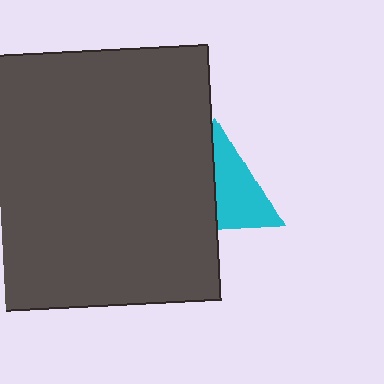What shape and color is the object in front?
The object in front is a dark gray rectangle.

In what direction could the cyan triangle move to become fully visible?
The cyan triangle could move right. That would shift it out from behind the dark gray rectangle entirely.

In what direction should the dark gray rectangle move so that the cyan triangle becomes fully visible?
The dark gray rectangle should move left. That is the shortest direction to clear the overlap and leave the cyan triangle fully visible.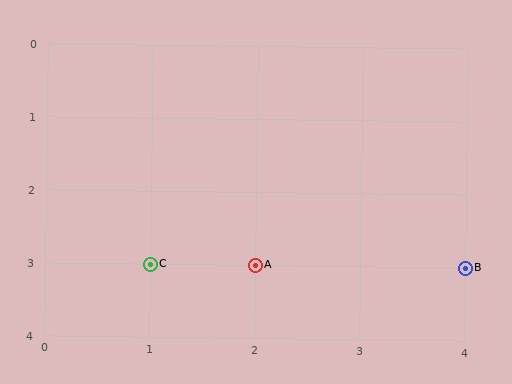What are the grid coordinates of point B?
Point B is at grid coordinates (4, 3).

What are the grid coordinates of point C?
Point C is at grid coordinates (1, 3).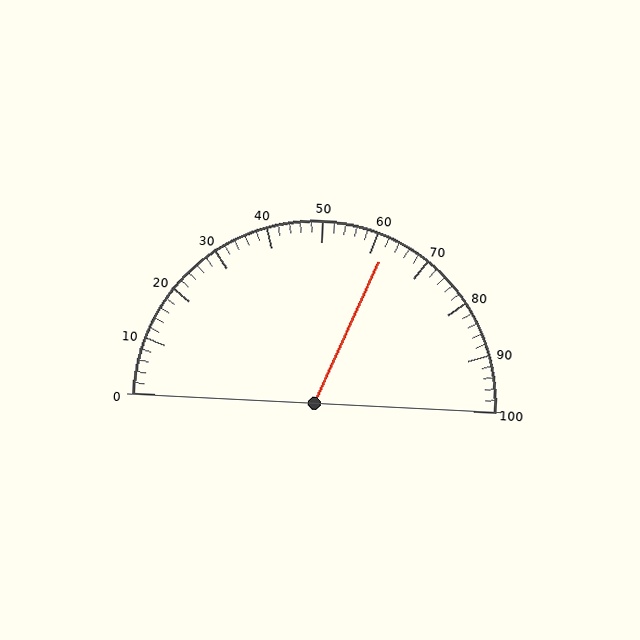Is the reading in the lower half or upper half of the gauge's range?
The reading is in the upper half of the range (0 to 100).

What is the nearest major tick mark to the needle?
The nearest major tick mark is 60.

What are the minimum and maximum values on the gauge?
The gauge ranges from 0 to 100.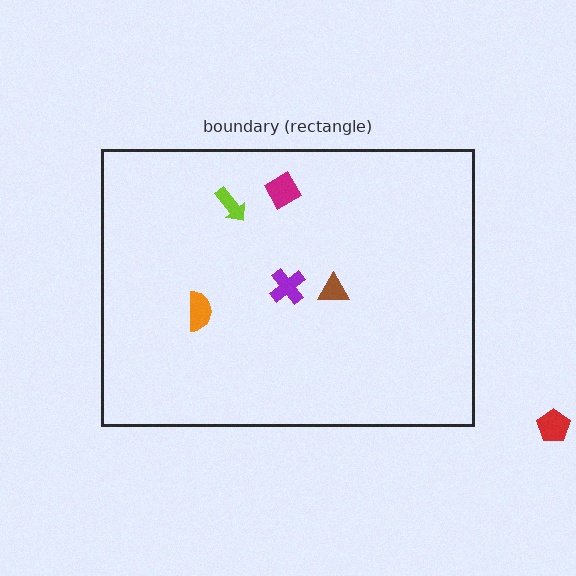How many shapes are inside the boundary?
5 inside, 1 outside.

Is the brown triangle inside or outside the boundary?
Inside.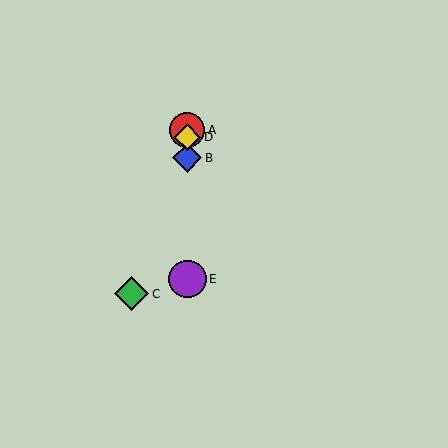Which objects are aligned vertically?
Objects A, B, D, E are aligned vertically.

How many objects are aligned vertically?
4 objects (A, B, D, E) are aligned vertically.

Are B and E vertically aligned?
Yes, both are at x≈187.